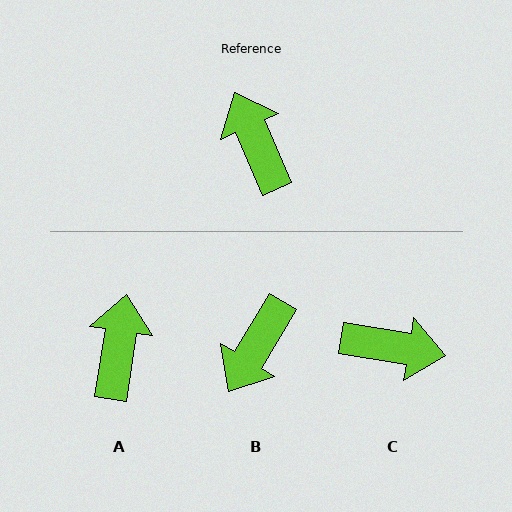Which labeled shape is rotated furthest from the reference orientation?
B, about 125 degrees away.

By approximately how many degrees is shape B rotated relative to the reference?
Approximately 125 degrees counter-clockwise.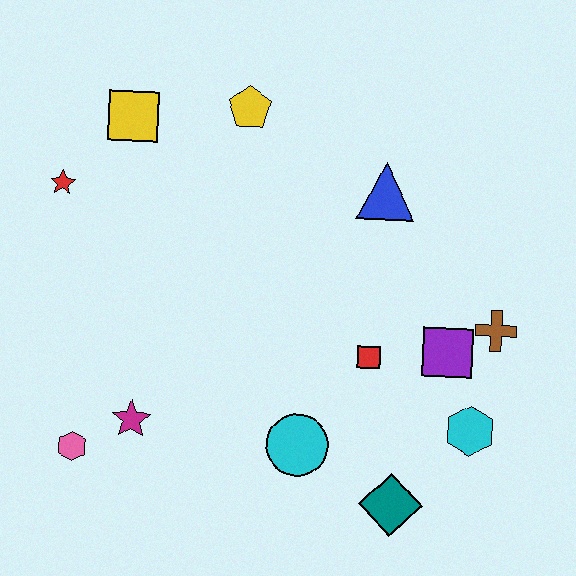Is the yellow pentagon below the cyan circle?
No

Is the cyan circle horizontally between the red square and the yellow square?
Yes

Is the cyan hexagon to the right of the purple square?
Yes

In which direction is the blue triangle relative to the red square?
The blue triangle is above the red square.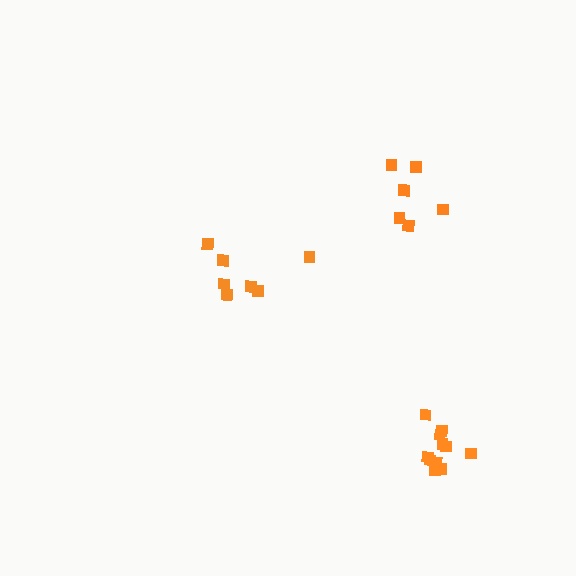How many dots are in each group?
Group 1: 7 dots, Group 2: 11 dots, Group 3: 6 dots (24 total).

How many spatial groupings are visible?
There are 3 spatial groupings.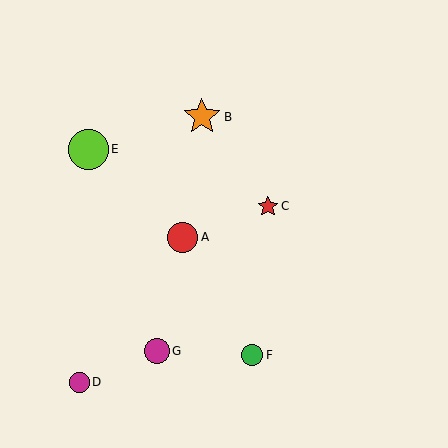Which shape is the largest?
The lime circle (labeled E) is the largest.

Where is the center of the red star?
The center of the red star is at (268, 206).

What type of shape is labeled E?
Shape E is a lime circle.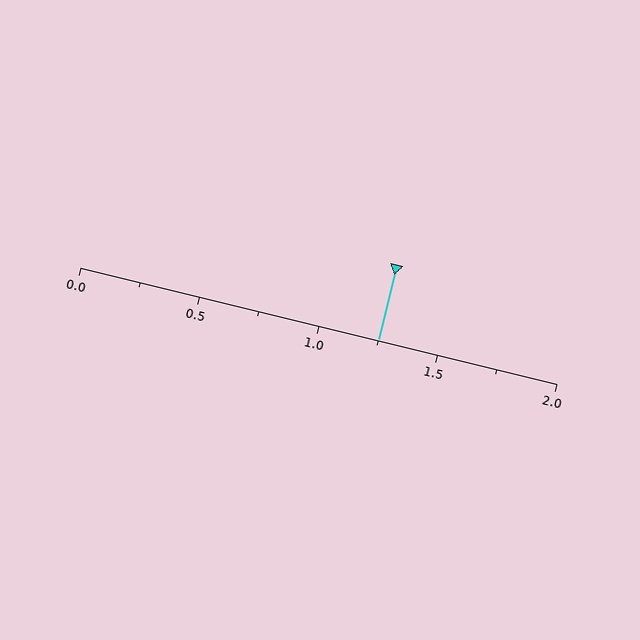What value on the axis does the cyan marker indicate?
The marker indicates approximately 1.25.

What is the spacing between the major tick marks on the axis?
The major ticks are spaced 0.5 apart.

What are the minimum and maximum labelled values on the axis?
The axis runs from 0.0 to 2.0.